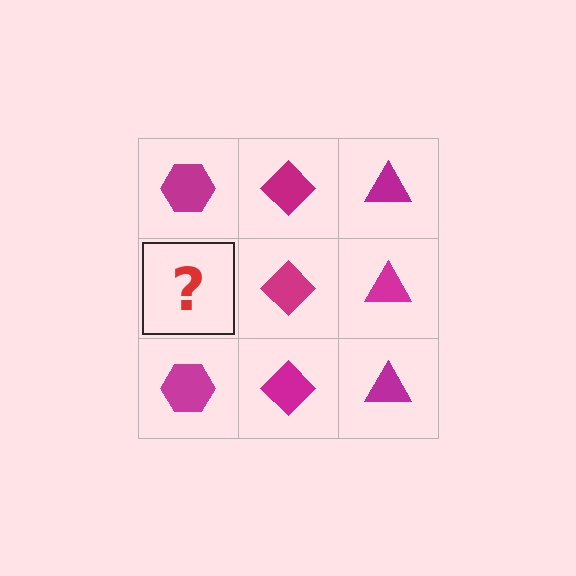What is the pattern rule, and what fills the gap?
The rule is that each column has a consistent shape. The gap should be filled with a magenta hexagon.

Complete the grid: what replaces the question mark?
The question mark should be replaced with a magenta hexagon.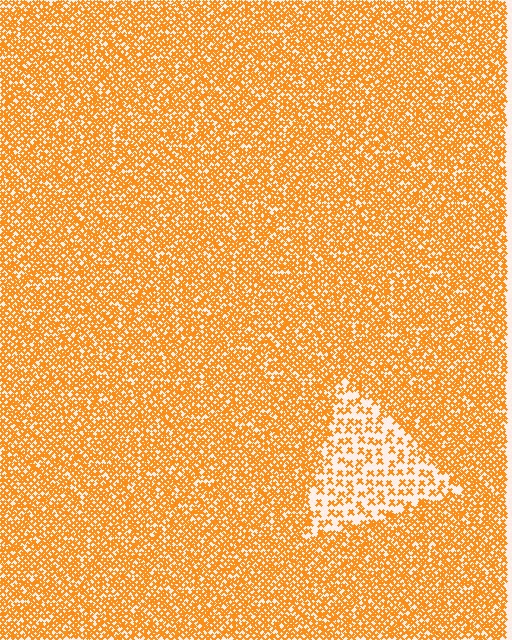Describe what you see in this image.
The image contains small orange elements arranged at two different densities. A triangle-shaped region is visible where the elements are less densely packed than the surrounding area.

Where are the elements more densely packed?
The elements are more densely packed outside the triangle boundary.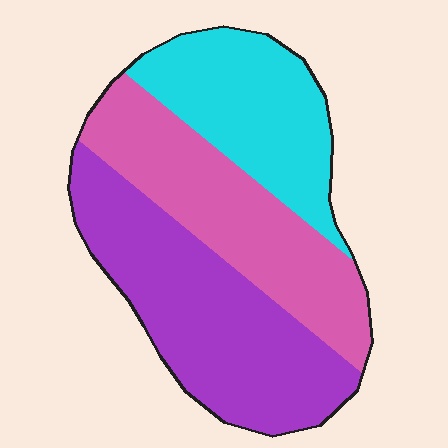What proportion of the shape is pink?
Pink takes up about one third (1/3) of the shape.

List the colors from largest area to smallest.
From largest to smallest: purple, pink, cyan.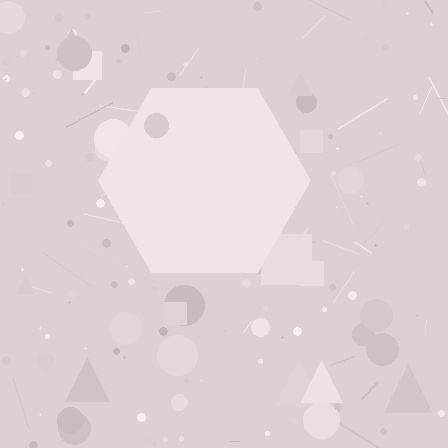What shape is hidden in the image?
A hexagon is hidden in the image.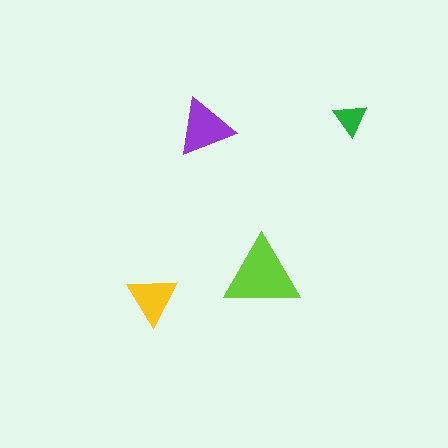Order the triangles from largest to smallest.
the lime one, the purple one, the yellow one, the green one.